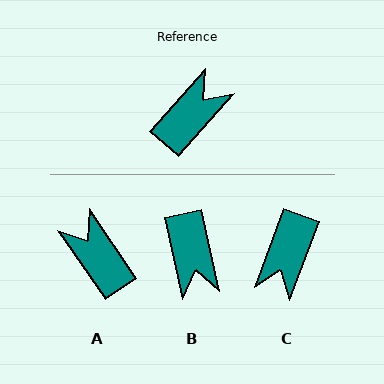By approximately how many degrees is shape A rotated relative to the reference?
Approximately 76 degrees counter-clockwise.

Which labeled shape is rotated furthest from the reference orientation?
C, about 159 degrees away.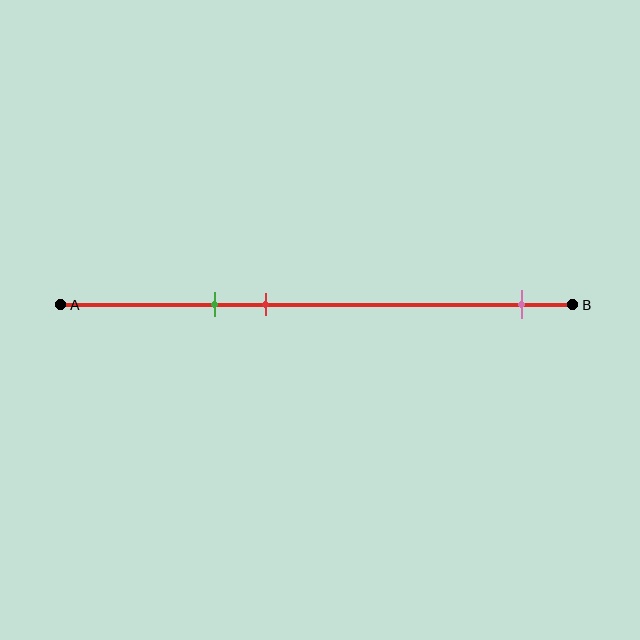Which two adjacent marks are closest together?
The green and red marks are the closest adjacent pair.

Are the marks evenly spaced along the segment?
No, the marks are not evenly spaced.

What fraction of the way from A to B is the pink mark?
The pink mark is approximately 90% (0.9) of the way from A to B.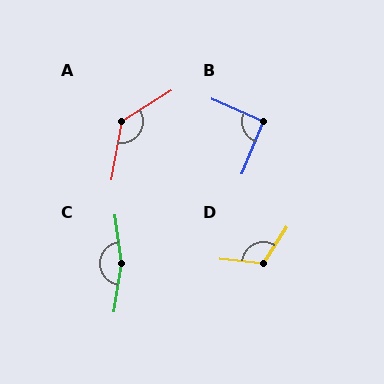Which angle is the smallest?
B, at approximately 92 degrees.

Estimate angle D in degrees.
Approximately 116 degrees.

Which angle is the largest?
C, at approximately 164 degrees.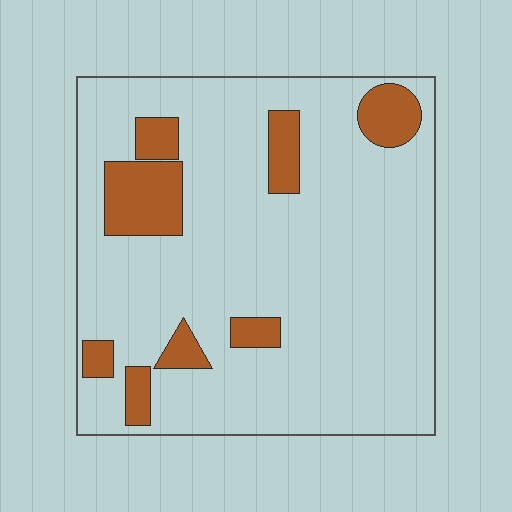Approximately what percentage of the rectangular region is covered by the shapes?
Approximately 15%.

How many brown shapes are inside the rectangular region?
8.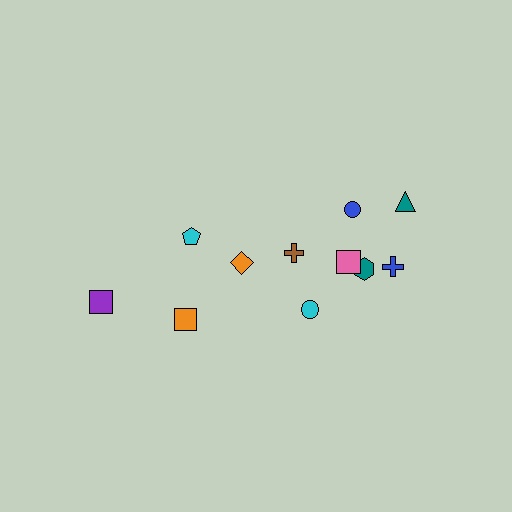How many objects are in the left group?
There are 4 objects.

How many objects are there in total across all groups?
There are 11 objects.